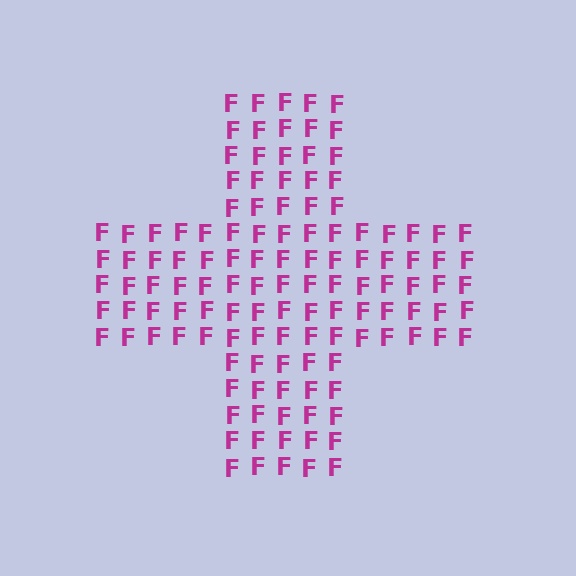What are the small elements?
The small elements are letter F's.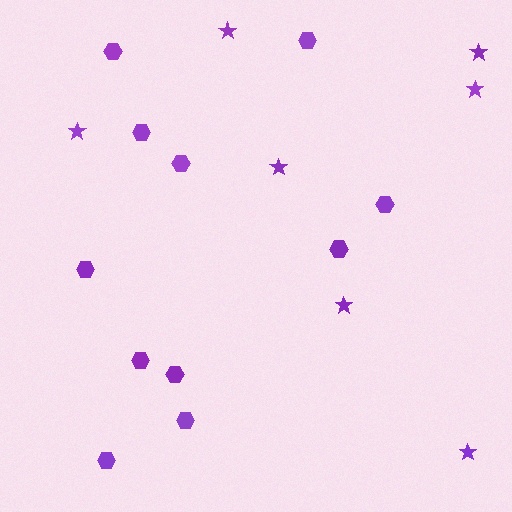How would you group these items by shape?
There are 2 groups: one group of stars (7) and one group of hexagons (11).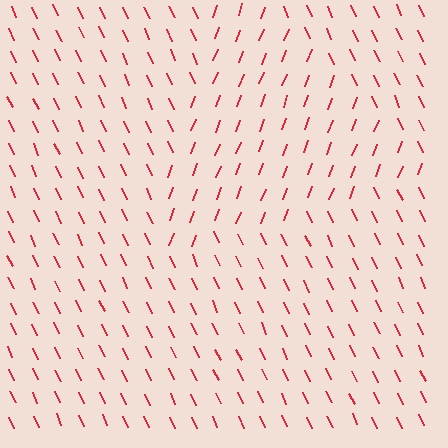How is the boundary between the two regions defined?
The boundary is defined purely by a change in line orientation (approximately 45 degrees difference). All lines are the same color and thickness.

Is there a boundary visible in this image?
Yes, there is a texture boundary formed by a change in line orientation.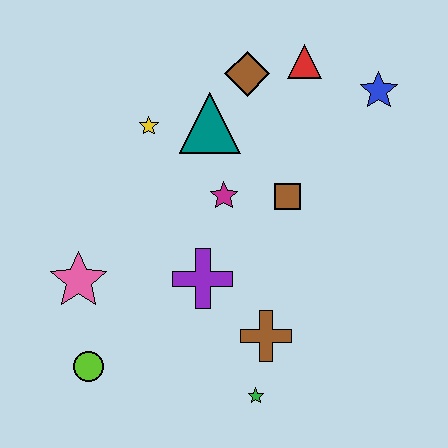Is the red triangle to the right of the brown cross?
Yes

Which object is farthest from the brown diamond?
The lime circle is farthest from the brown diamond.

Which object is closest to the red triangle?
The brown diamond is closest to the red triangle.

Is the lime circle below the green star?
No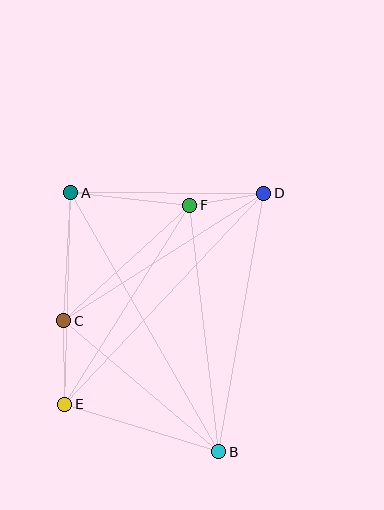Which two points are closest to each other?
Points D and F are closest to each other.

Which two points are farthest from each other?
Points A and B are farthest from each other.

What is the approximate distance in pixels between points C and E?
The distance between C and E is approximately 83 pixels.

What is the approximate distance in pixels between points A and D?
The distance between A and D is approximately 193 pixels.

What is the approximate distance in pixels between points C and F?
The distance between C and F is approximately 171 pixels.